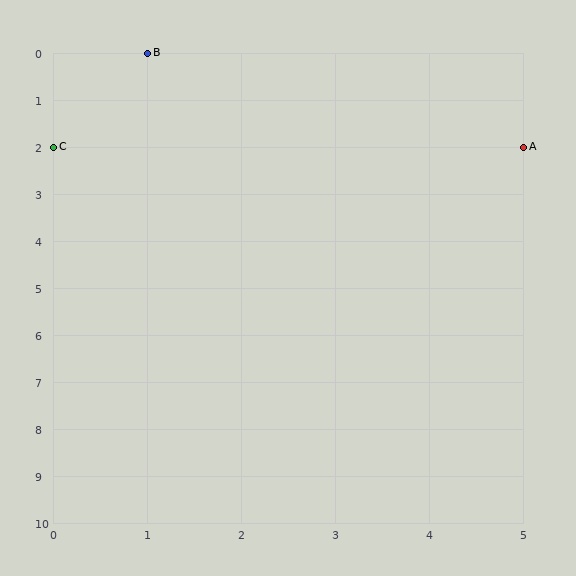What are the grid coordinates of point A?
Point A is at grid coordinates (5, 2).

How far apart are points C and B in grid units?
Points C and B are 1 column and 2 rows apart (about 2.2 grid units diagonally).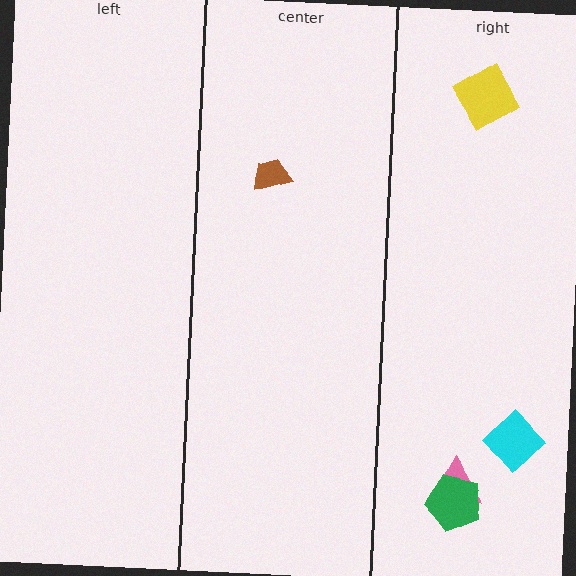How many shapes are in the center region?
1.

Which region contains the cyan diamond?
The right region.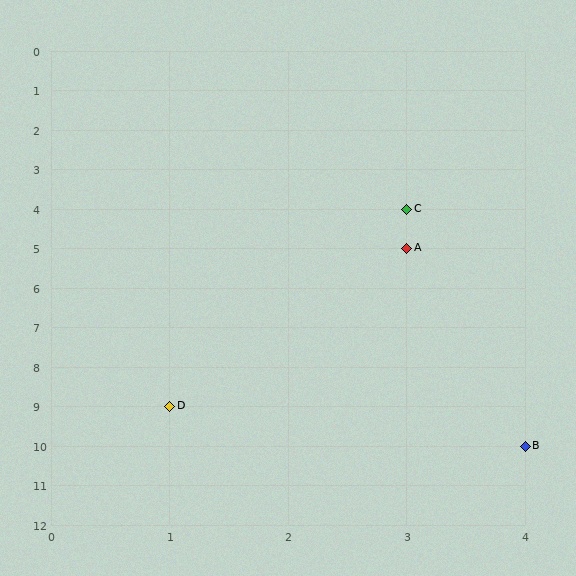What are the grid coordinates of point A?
Point A is at grid coordinates (3, 5).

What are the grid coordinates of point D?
Point D is at grid coordinates (1, 9).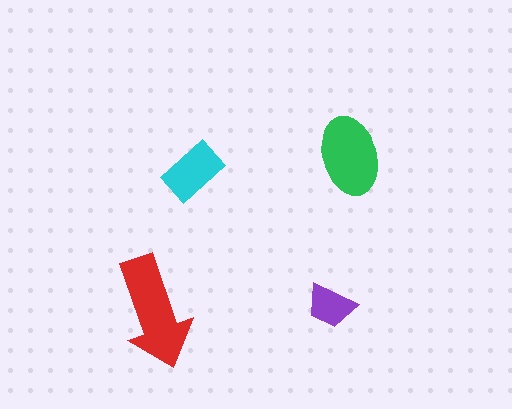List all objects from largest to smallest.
The red arrow, the green ellipse, the cyan rectangle, the purple trapezoid.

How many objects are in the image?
There are 4 objects in the image.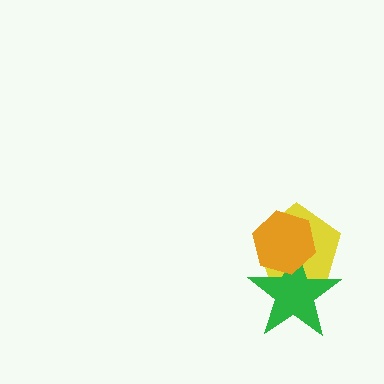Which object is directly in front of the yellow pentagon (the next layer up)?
The green star is directly in front of the yellow pentagon.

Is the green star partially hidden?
Yes, it is partially covered by another shape.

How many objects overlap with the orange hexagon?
2 objects overlap with the orange hexagon.